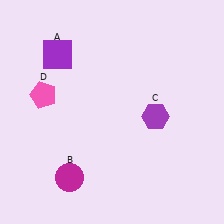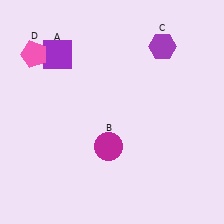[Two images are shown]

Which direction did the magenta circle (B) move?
The magenta circle (B) moved right.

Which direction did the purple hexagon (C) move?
The purple hexagon (C) moved up.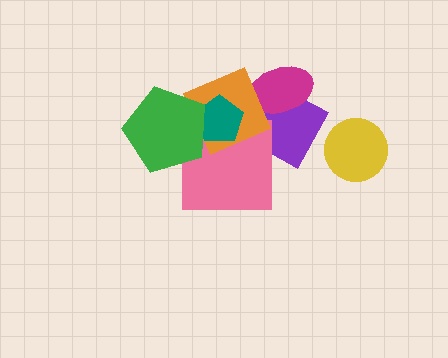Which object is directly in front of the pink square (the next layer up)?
The orange square is directly in front of the pink square.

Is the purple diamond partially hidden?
Yes, it is partially covered by another shape.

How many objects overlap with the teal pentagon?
3 objects overlap with the teal pentagon.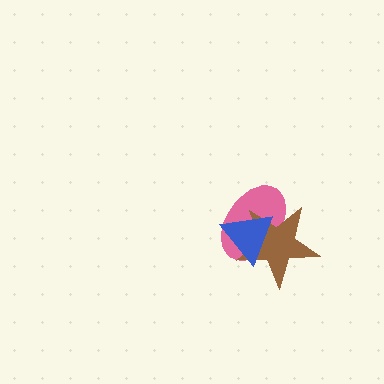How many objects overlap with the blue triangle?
2 objects overlap with the blue triangle.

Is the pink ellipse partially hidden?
Yes, it is partially covered by another shape.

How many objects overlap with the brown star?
2 objects overlap with the brown star.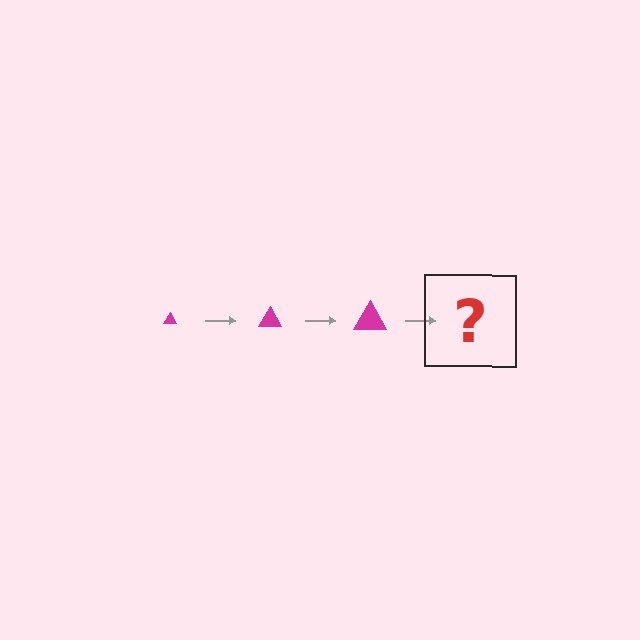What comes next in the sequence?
The next element should be a magenta triangle, larger than the previous one.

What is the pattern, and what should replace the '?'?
The pattern is that the triangle gets progressively larger each step. The '?' should be a magenta triangle, larger than the previous one.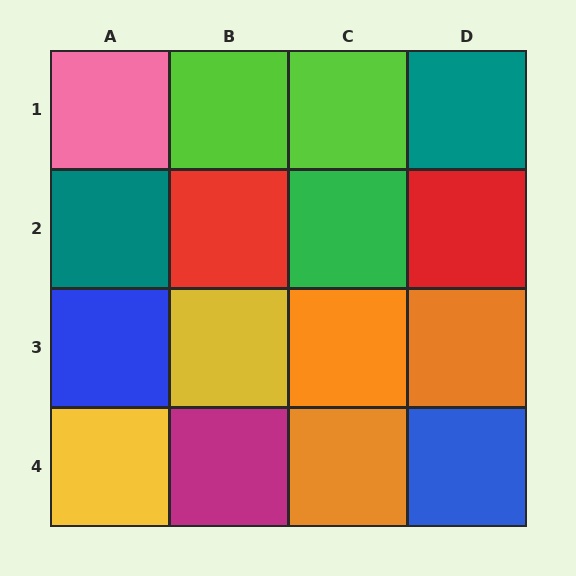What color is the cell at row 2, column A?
Teal.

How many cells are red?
2 cells are red.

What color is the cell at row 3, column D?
Orange.